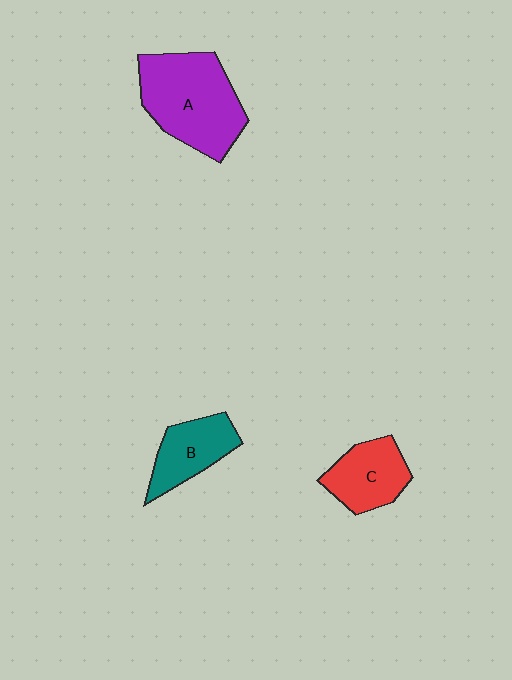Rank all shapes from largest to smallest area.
From largest to smallest: A (purple), C (red), B (teal).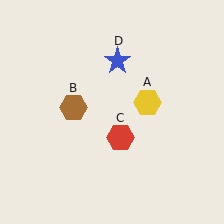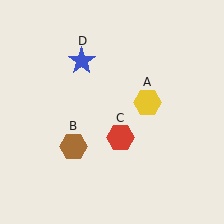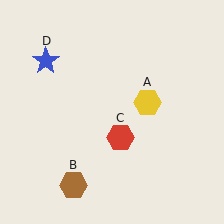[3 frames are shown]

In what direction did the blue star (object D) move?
The blue star (object D) moved left.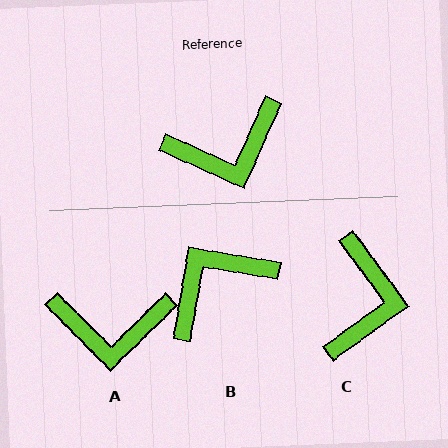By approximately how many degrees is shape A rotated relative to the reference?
Approximately 22 degrees clockwise.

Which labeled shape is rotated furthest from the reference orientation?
B, about 166 degrees away.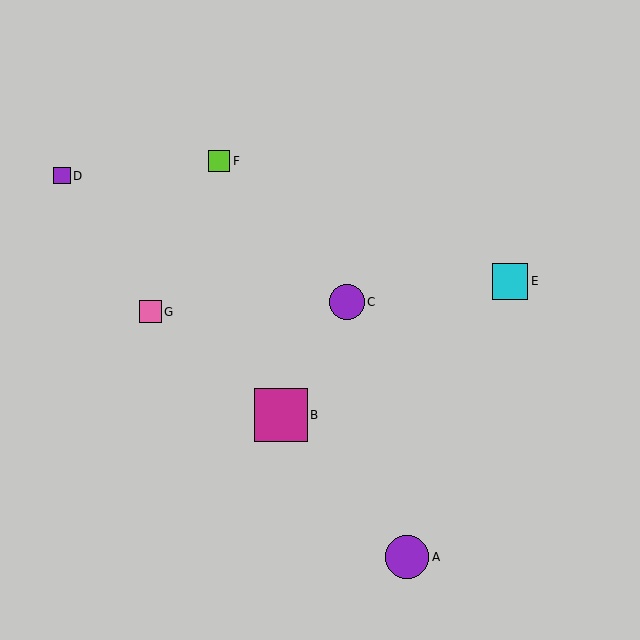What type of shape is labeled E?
Shape E is a cyan square.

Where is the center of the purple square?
The center of the purple square is at (62, 176).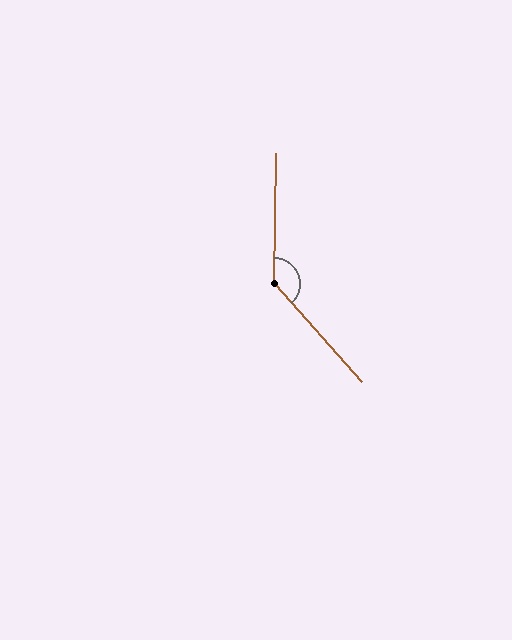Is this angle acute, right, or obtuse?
It is obtuse.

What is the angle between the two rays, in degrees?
Approximately 137 degrees.